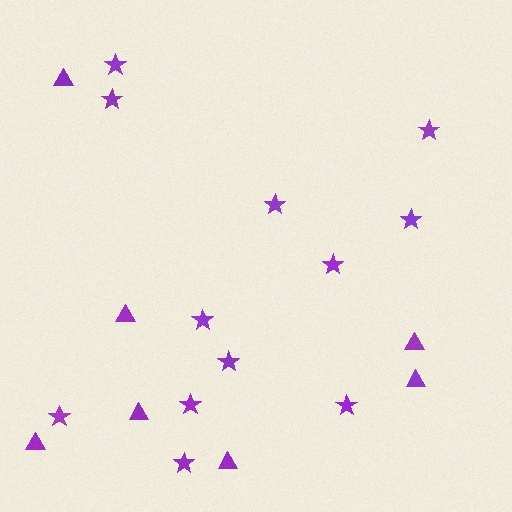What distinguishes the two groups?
There are 2 groups: one group of triangles (7) and one group of stars (12).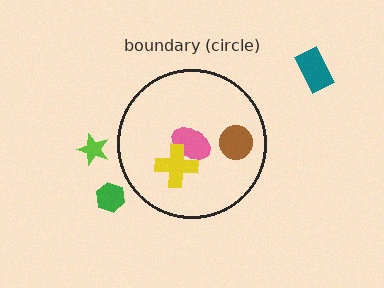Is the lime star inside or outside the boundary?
Outside.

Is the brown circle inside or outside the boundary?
Inside.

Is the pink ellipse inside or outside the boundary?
Inside.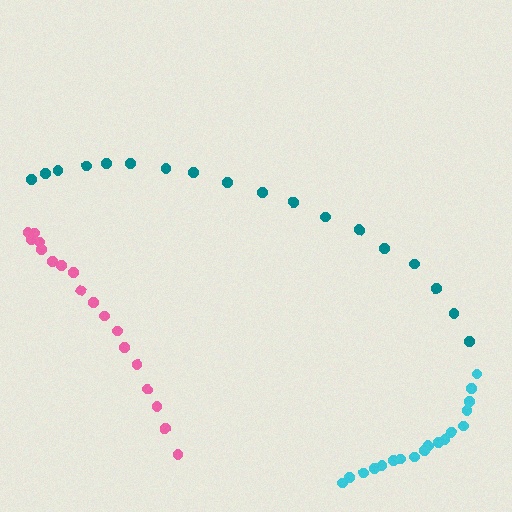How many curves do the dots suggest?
There are 3 distinct paths.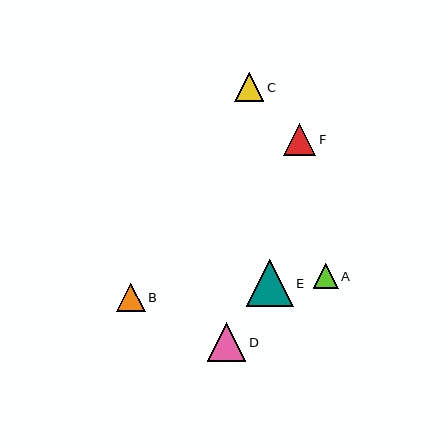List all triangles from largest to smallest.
From largest to smallest: E, D, F, C, B, A.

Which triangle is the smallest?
Triangle A is the smallest with a size of approximately 25 pixels.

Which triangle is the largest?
Triangle E is the largest with a size of approximately 47 pixels.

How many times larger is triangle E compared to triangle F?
Triangle E is approximately 1.5 times the size of triangle F.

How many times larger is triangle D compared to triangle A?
Triangle D is approximately 1.5 times the size of triangle A.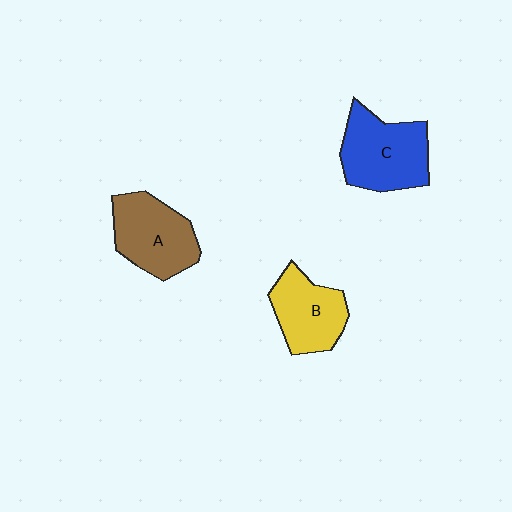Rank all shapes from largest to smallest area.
From largest to smallest: C (blue), A (brown), B (yellow).